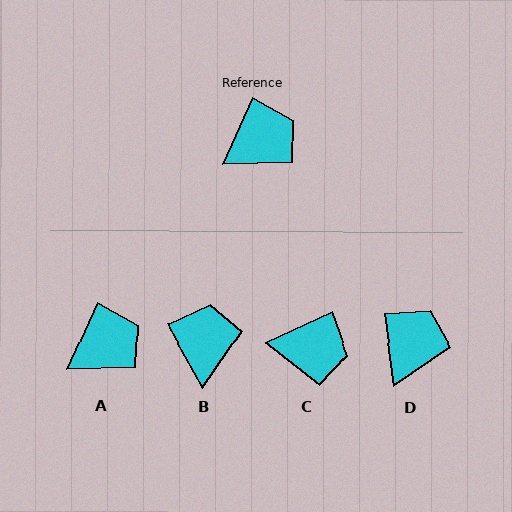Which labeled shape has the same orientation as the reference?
A.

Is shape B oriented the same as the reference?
No, it is off by about 53 degrees.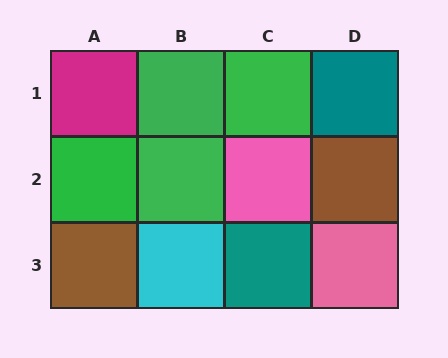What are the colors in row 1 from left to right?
Magenta, green, green, teal.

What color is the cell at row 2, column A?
Green.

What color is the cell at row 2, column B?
Green.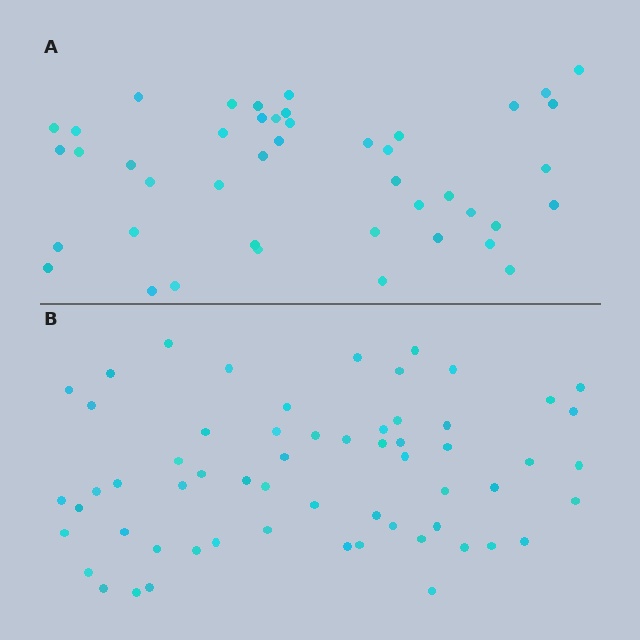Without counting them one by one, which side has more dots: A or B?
Region B (the bottom region) has more dots.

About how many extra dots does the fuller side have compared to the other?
Region B has approximately 15 more dots than region A.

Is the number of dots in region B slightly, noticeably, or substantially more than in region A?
Region B has noticeably more, but not dramatically so. The ratio is roughly 1.4 to 1.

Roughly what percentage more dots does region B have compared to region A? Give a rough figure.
About 35% more.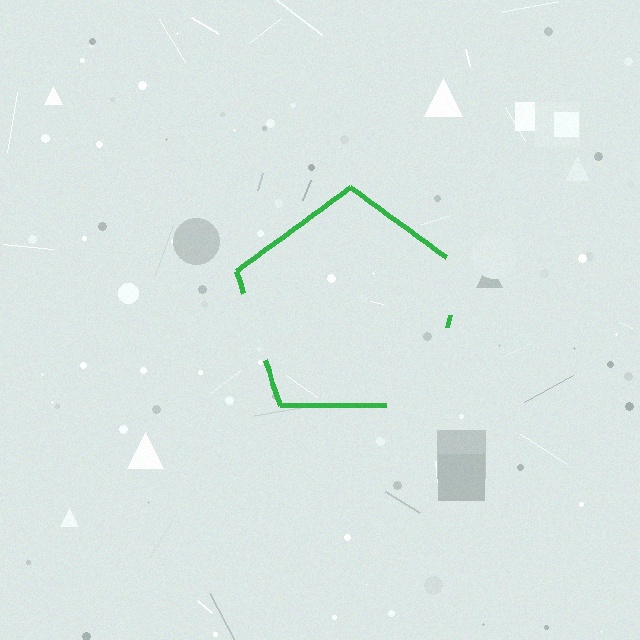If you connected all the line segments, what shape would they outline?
They would outline a pentagon.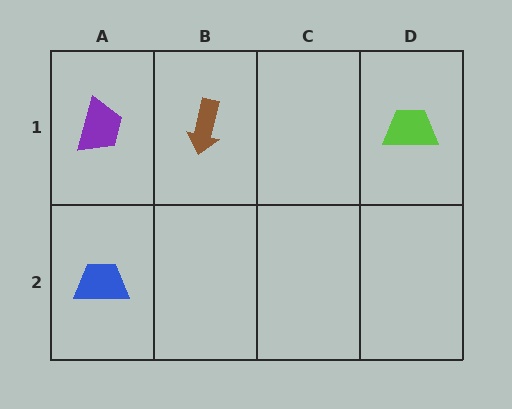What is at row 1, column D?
A lime trapezoid.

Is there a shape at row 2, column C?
No, that cell is empty.